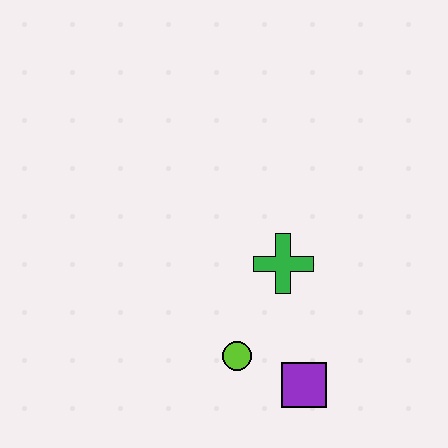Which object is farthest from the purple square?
The green cross is farthest from the purple square.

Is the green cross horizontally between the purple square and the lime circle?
Yes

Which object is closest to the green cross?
The lime circle is closest to the green cross.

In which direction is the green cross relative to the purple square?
The green cross is above the purple square.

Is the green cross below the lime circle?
No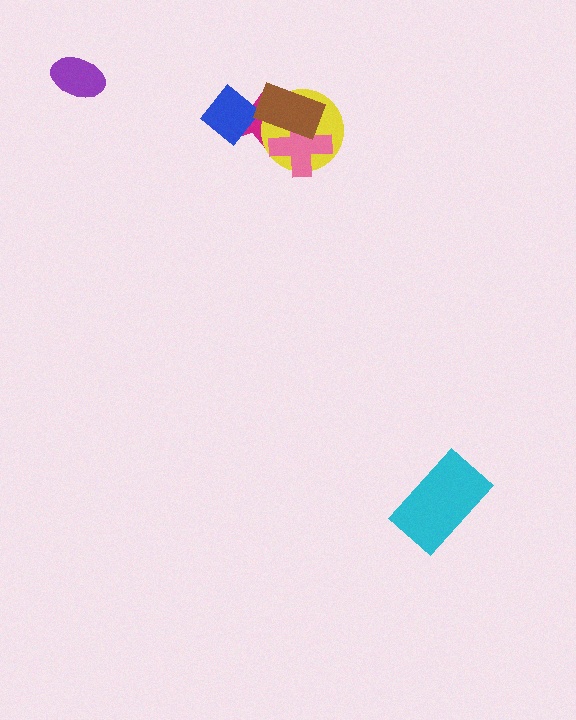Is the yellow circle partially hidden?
Yes, it is partially covered by another shape.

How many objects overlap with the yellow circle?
3 objects overlap with the yellow circle.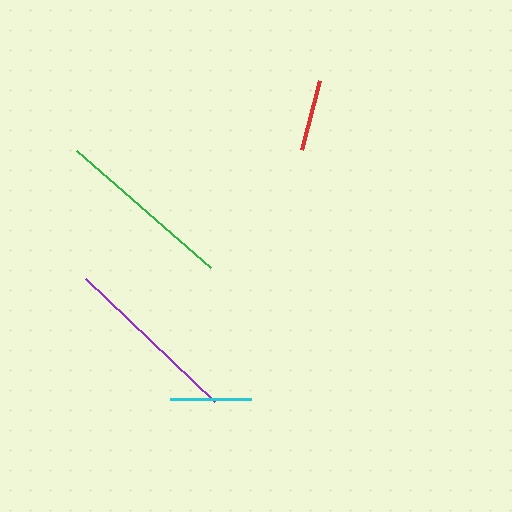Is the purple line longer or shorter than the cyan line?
The purple line is longer than the cyan line.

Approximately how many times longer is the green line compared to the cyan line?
The green line is approximately 2.2 times the length of the cyan line.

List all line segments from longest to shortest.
From longest to shortest: green, purple, cyan, red.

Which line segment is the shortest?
The red line is the shortest at approximately 72 pixels.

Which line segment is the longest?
The green line is the longest at approximately 179 pixels.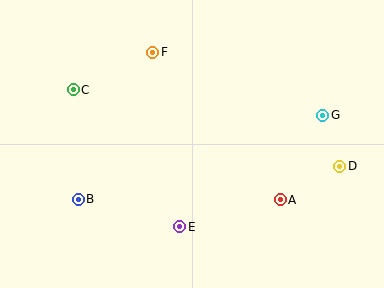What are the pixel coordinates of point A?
Point A is at (280, 200).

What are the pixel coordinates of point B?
Point B is at (78, 199).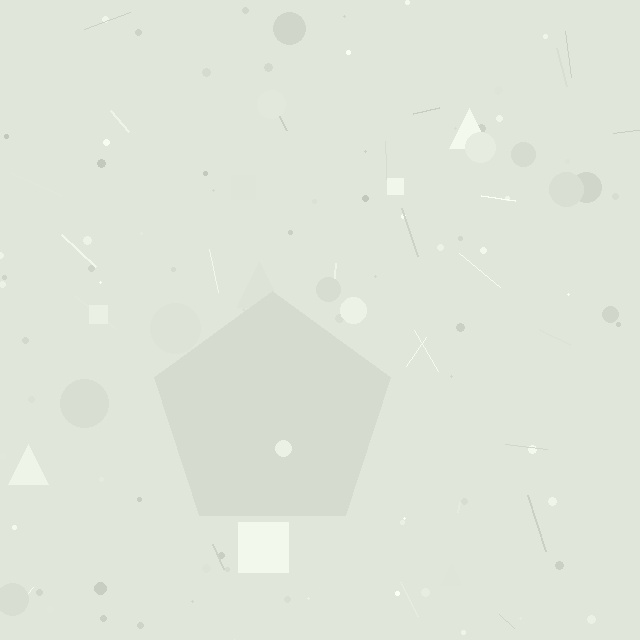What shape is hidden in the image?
A pentagon is hidden in the image.